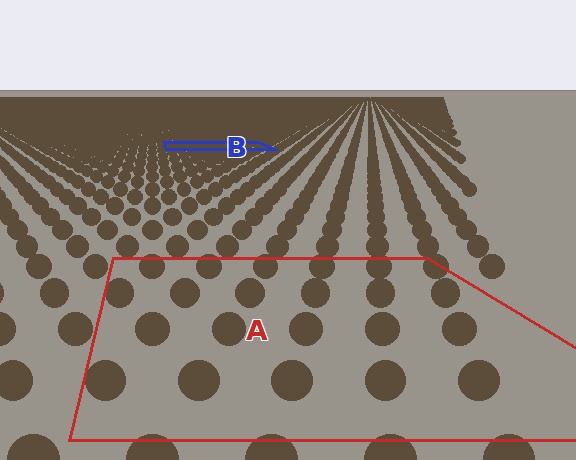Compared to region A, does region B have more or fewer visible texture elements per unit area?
Region B has more texture elements per unit area — they are packed more densely because it is farther away.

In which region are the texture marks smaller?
The texture marks are smaller in region B, because it is farther away.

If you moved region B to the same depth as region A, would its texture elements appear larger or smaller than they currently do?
They would appear larger. At a closer depth, the same texture elements are projected at a bigger on-screen size.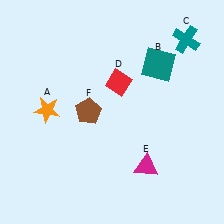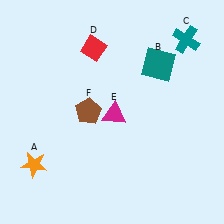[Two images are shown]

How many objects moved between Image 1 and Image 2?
3 objects moved between the two images.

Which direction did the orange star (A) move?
The orange star (A) moved down.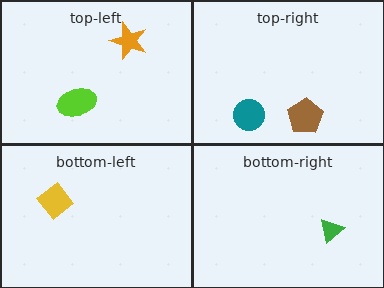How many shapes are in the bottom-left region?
1.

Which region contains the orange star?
The top-left region.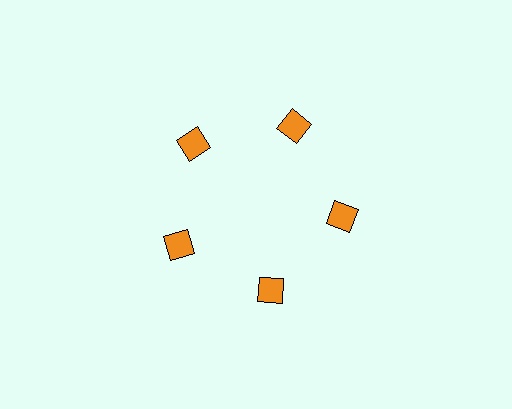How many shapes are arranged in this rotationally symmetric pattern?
There are 5 shapes, arranged in 5 groups of 1.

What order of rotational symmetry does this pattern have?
This pattern has 5-fold rotational symmetry.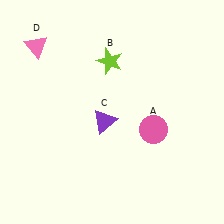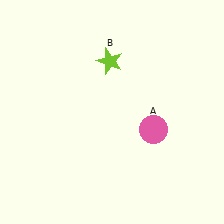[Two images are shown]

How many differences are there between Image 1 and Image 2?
There are 2 differences between the two images.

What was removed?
The pink triangle (D), the purple triangle (C) were removed in Image 2.